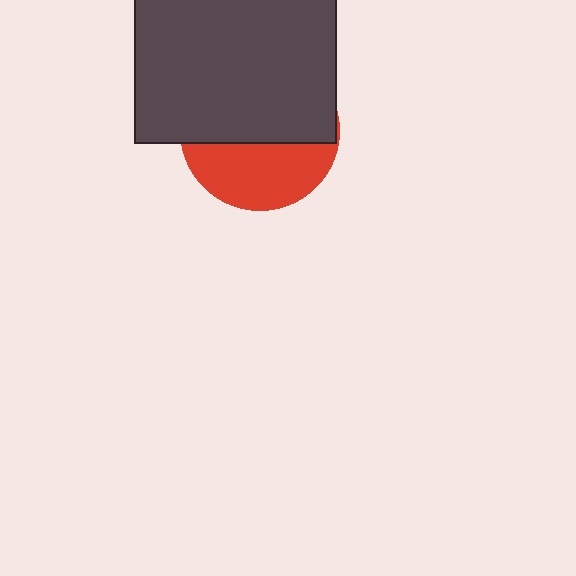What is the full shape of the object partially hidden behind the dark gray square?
The partially hidden object is a red circle.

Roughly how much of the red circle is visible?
A small part of it is visible (roughly 40%).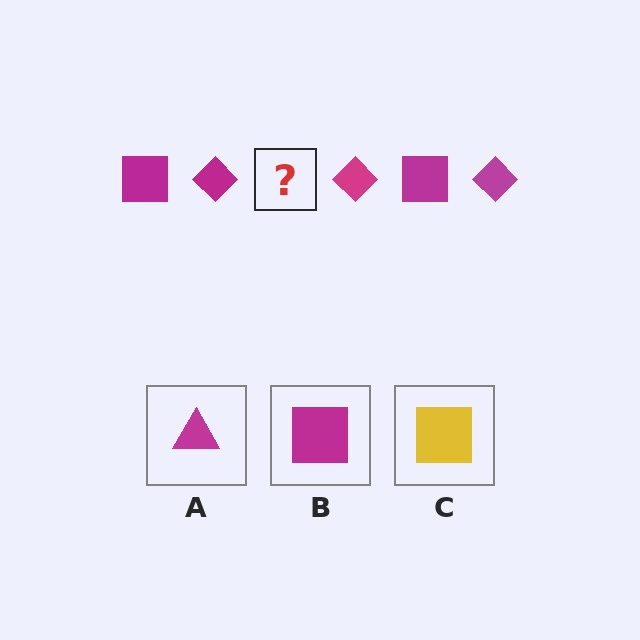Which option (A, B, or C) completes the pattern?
B.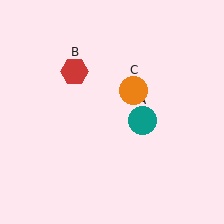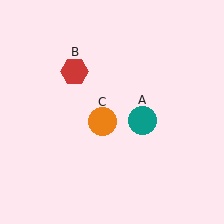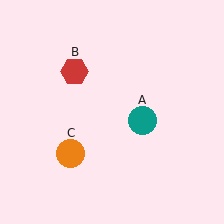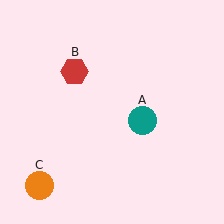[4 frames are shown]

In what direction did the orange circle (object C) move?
The orange circle (object C) moved down and to the left.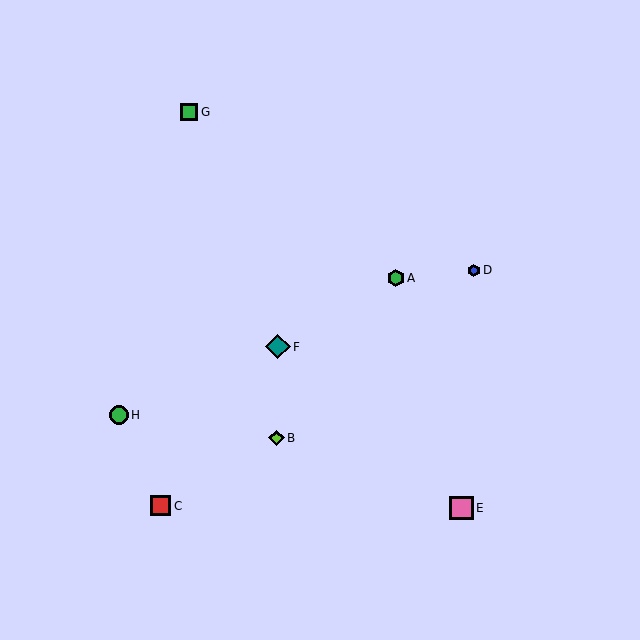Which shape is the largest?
The teal diamond (labeled F) is the largest.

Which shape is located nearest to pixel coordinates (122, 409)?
The green circle (labeled H) at (119, 415) is nearest to that location.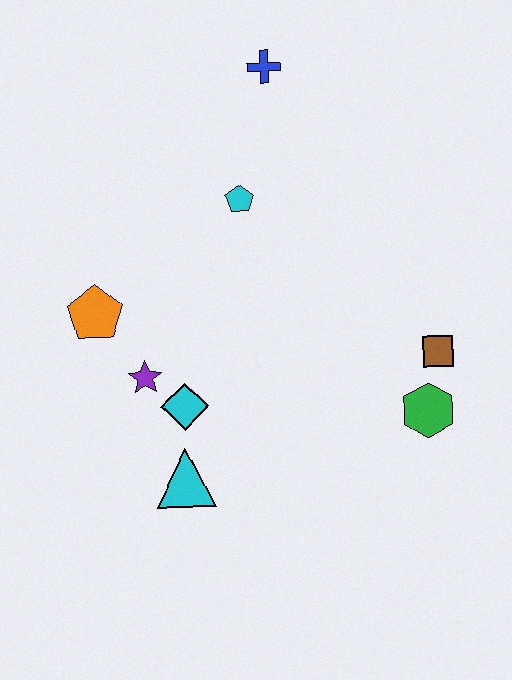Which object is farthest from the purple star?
The blue cross is farthest from the purple star.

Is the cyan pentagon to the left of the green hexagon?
Yes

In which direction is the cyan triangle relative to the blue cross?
The cyan triangle is below the blue cross.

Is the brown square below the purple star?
No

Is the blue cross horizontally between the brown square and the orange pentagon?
Yes